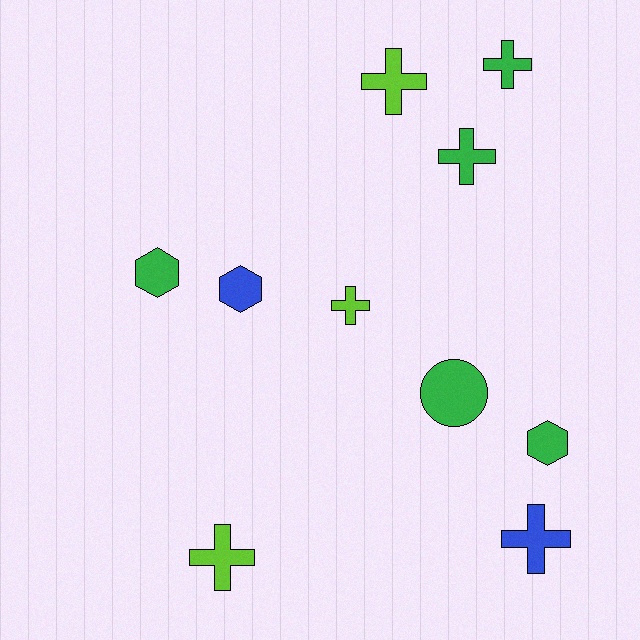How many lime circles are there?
There are no lime circles.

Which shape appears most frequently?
Cross, with 6 objects.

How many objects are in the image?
There are 10 objects.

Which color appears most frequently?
Green, with 5 objects.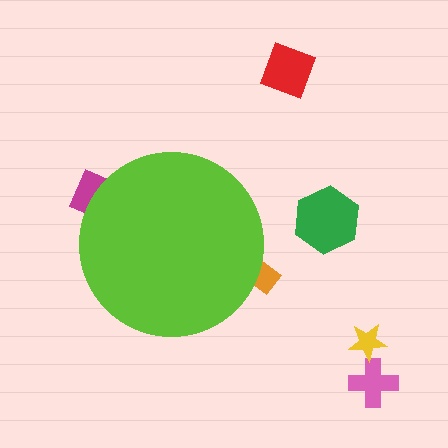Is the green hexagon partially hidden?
No, the green hexagon is fully visible.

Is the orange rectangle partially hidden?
Yes, the orange rectangle is partially hidden behind the lime circle.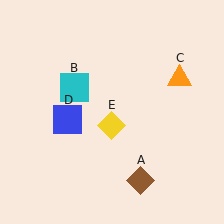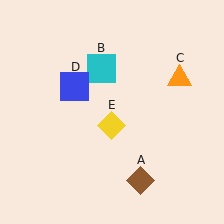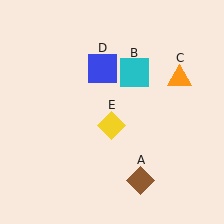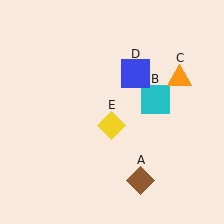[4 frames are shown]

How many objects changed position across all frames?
2 objects changed position: cyan square (object B), blue square (object D).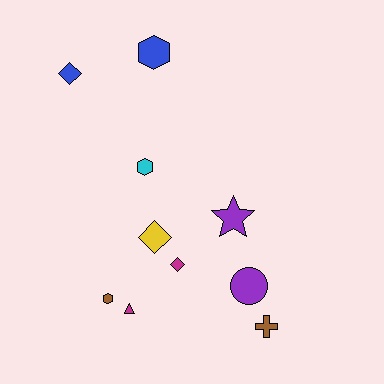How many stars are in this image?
There is 1 star.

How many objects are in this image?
There are 10 objects.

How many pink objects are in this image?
There are no pink objects.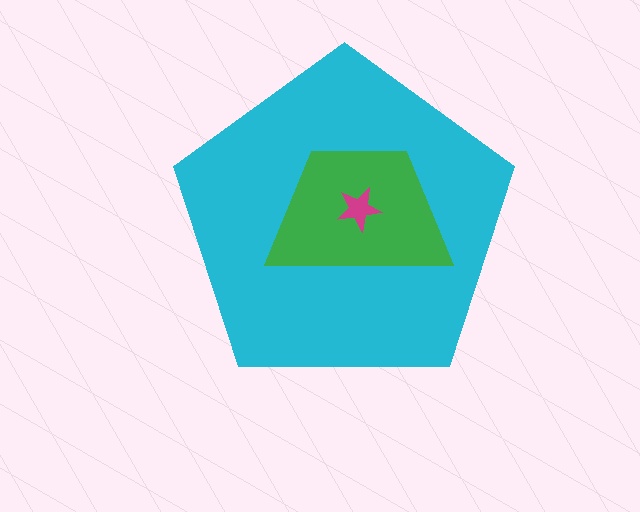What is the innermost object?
The magenta star.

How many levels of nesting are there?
3.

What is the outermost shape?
The cyan pentagon.